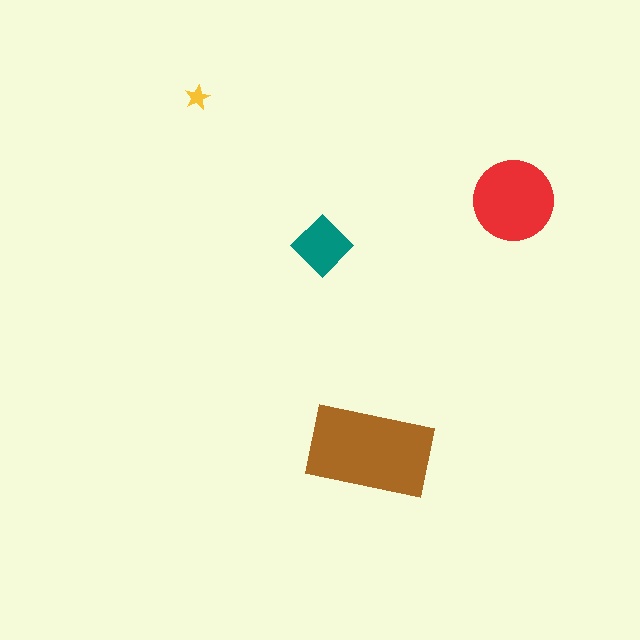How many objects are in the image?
There are 4 objects in the image.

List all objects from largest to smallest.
The brown rectangle, the red circle, the teal diamond, the yellow star.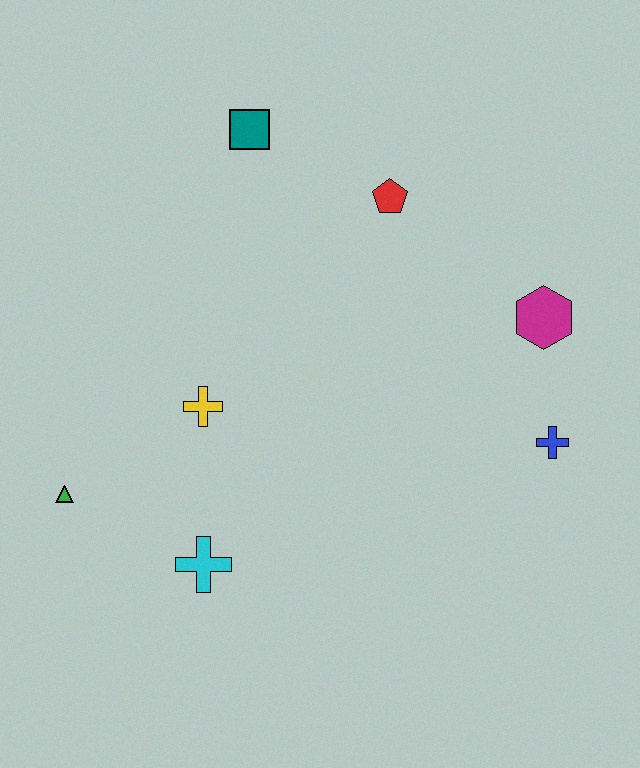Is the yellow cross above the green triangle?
Yes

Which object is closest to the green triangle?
The cyan cross is closest to the green triangle.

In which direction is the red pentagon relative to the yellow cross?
The red pentagon is above the yellow cross.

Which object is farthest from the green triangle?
The magenta hexagon is farthest from the green triangle.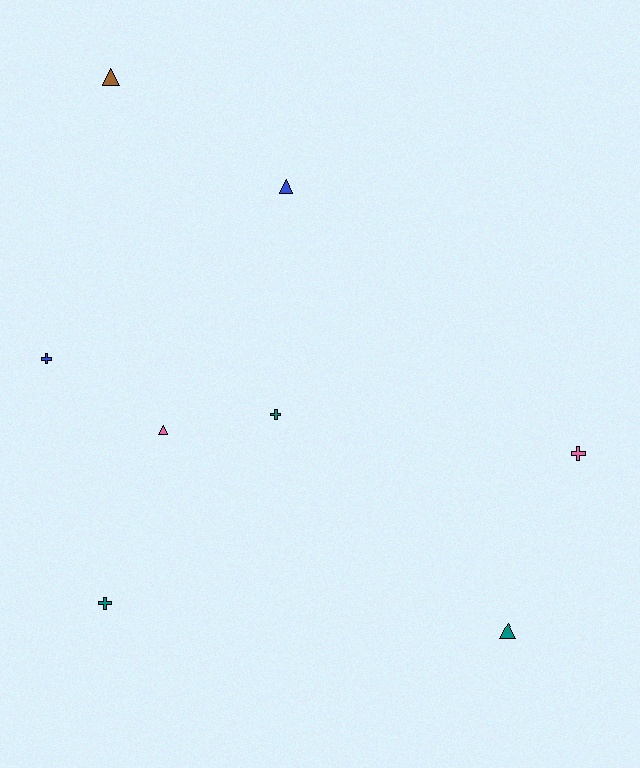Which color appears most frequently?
Teal, with 3 objects.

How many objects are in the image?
There are 8 objects.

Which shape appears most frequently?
Triangle, with 4 objects.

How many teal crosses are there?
There are 2 teal crosses.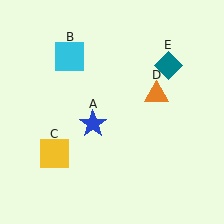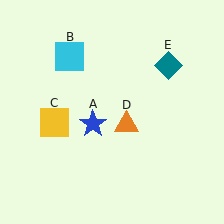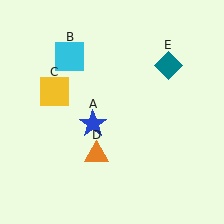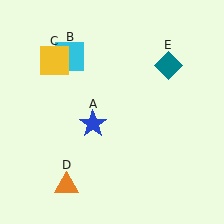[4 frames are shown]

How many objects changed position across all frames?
2 objects changed position: yellow square (object C), orange triangle (object D).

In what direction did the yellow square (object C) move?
The yellow square (object C) moved up.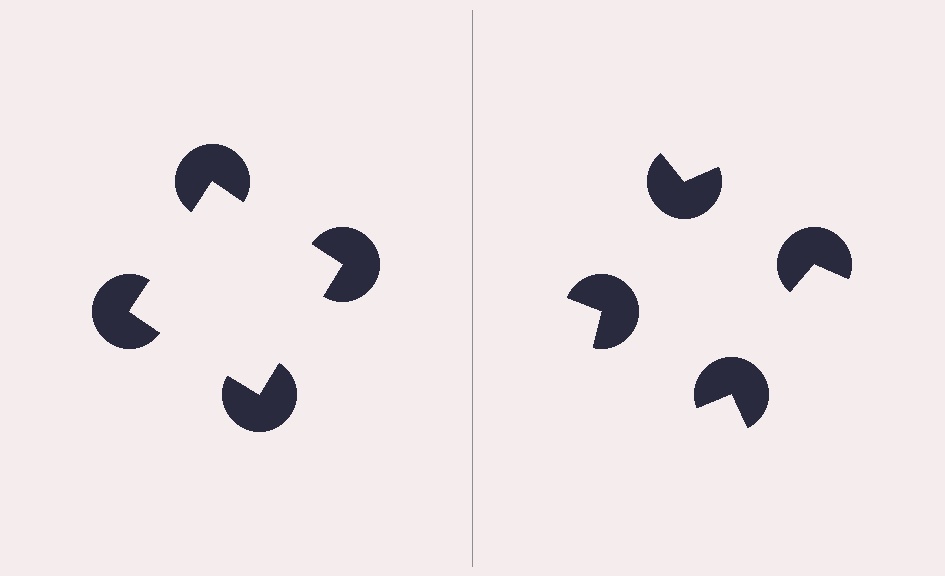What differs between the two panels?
The pac-man discs are positioned identically on both sides; only the wedge orientations differ. On the left they align to a square; on the right they are misaligned.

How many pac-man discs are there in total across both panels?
8 — 4 on each side.